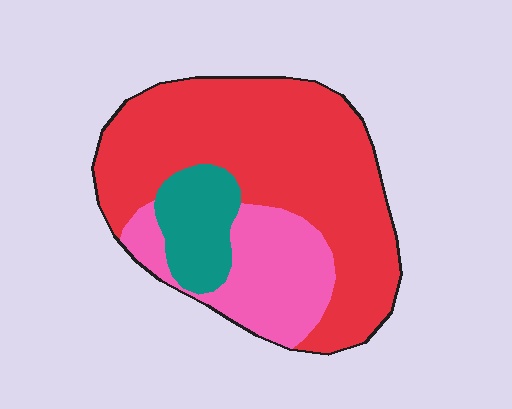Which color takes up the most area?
Red, at roughly 65%.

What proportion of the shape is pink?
Pink takes up about one quarter (1/4) of the shape.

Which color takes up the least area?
Teal, at roughly 15%.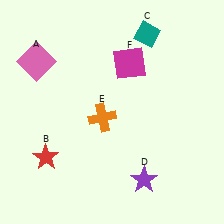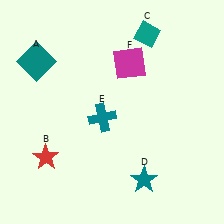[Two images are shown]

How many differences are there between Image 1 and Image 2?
There are 3 differences between the two images.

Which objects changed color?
A changed from pink to teal. D changed from purple to teal. E changed from orange to teal.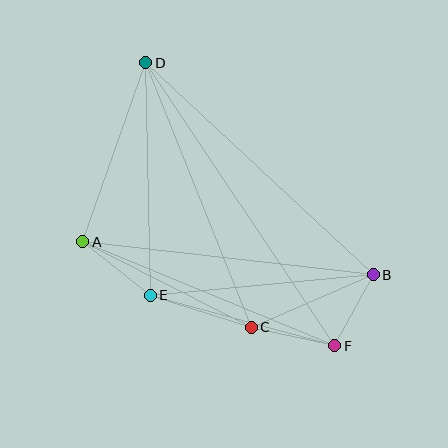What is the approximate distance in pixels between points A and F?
The distance between A and F is approximately 273 pixels.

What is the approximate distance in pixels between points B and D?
The distance between B and D is approximately 311 pixels.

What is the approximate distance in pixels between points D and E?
The distance between D and E is approximately 232 pixels.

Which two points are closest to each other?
Points B and F are closest to each other.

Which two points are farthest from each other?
Points D and F are farthest from each other.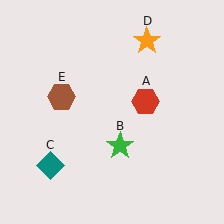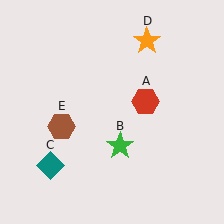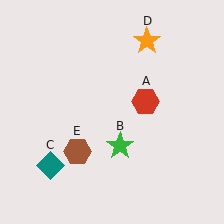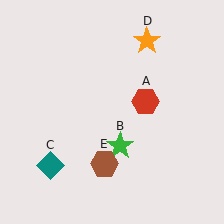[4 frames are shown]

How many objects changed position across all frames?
1 object changed position: brown hexagon (object E).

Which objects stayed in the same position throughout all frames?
Red hexagon (object A) and green star (object B) and teal diamond (object C) and orange star (object D) remained stationary.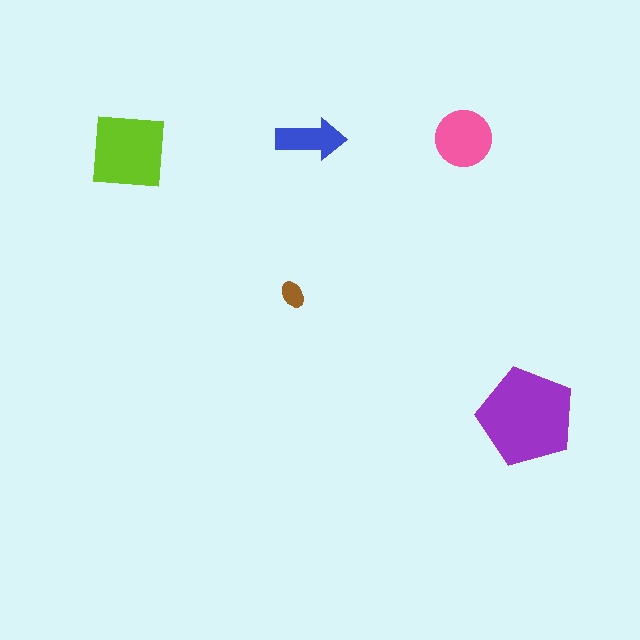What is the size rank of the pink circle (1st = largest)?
3rd.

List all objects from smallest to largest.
The brown ellipse, the blue arrow, the pink circle, the lime square, the purple pentagon.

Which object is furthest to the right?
The purple pentagon is rightmost.